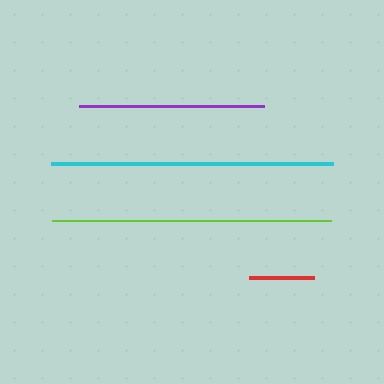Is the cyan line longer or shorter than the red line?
The cyan line is longer than the red line.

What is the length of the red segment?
The red segment is approximately 64 pixels long.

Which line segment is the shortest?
The red line is the shortest at approximately 64 pixels.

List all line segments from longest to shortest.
From longest to shortest: cyan, lime, purple, red.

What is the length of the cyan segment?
The cyan segment is approximately 282 pixels long.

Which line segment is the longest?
The cyan line is the longest at approximately 282 pixels.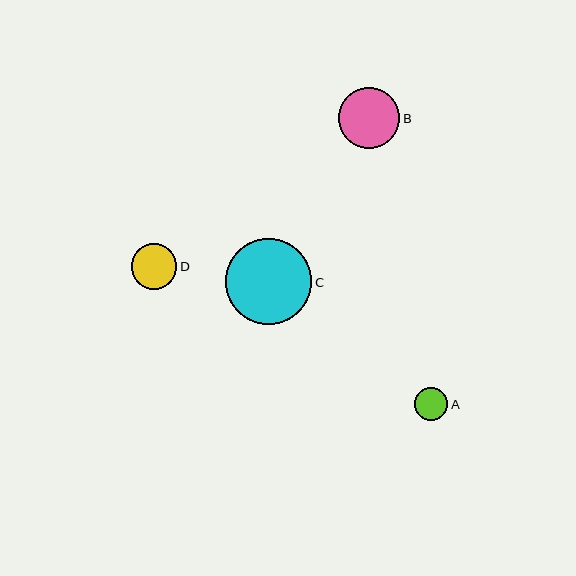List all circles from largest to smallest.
From largest to smallest: C, B, D, A.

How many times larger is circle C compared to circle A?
Circle C is approximately 2.6 times the size of circle A.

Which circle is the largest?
Circle C is the largest with a size of approximately 86 pixels.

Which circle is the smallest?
Circle A is the smallest with a size of approximately 33 pixels.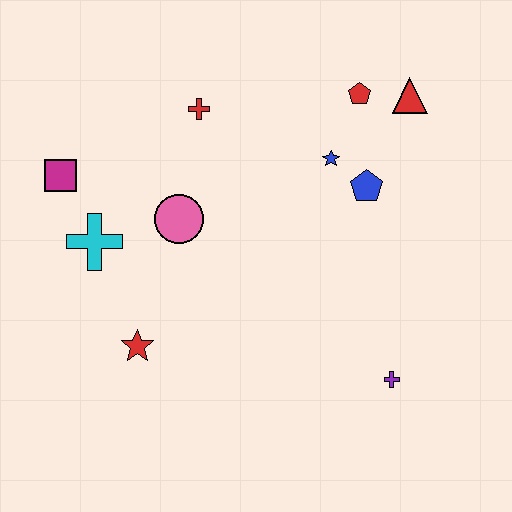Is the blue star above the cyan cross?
Yes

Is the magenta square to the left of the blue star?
Yes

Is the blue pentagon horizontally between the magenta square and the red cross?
No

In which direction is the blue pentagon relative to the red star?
The blue pentagon is to the right of the red star.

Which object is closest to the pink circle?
The cyan cross is closest to the pink circle.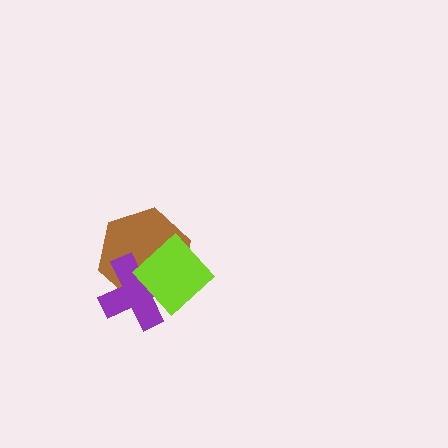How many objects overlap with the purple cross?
2 objects overlap with the purple cross.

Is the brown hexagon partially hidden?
Yes, it is partially covered by another shape.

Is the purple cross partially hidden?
Yes, it is partially covered by another shape.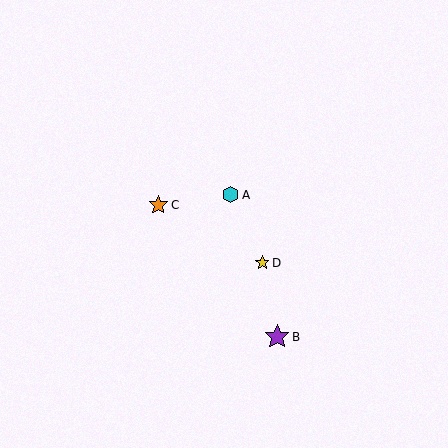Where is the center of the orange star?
The center of the orange star is at (158, 205).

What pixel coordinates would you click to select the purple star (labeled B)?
Click at (277, 337) to select the purple star B.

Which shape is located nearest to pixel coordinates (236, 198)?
The cyan hexagon (labeled A) at (231, 195) is nearest to that location.